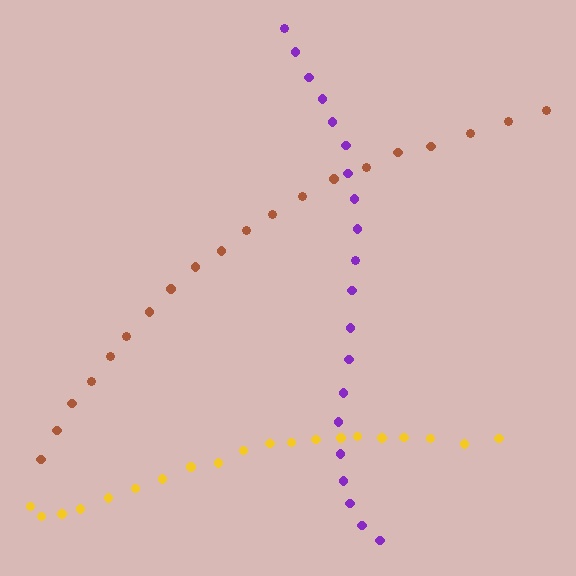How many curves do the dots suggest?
There are 3 distinct paths.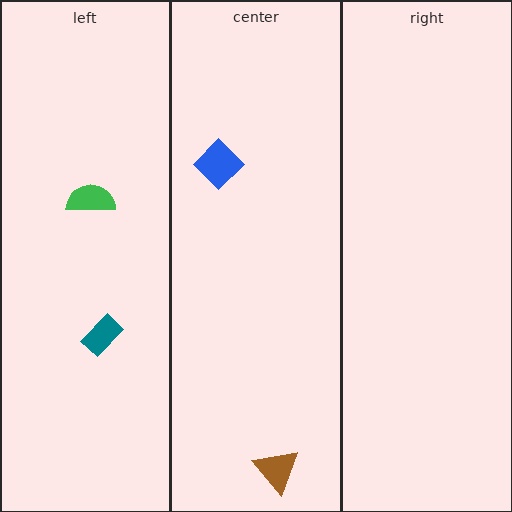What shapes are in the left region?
The green semicircle, the teal rectangle.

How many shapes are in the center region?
2.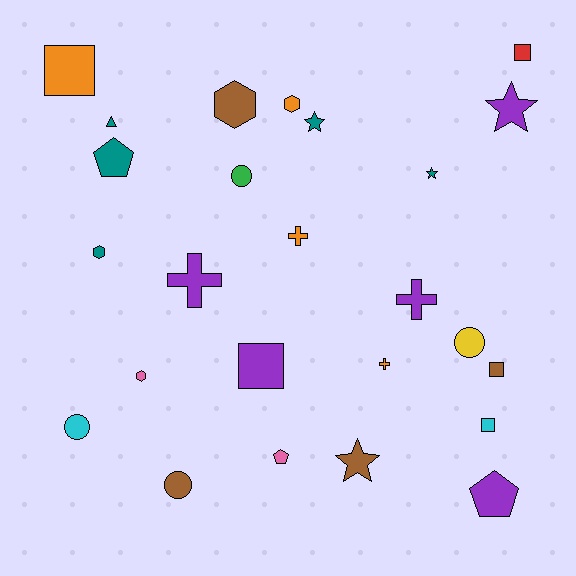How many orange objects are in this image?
There are 4 orange objects.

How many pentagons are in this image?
There are 3 pentagons.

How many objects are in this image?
There are 25 objects.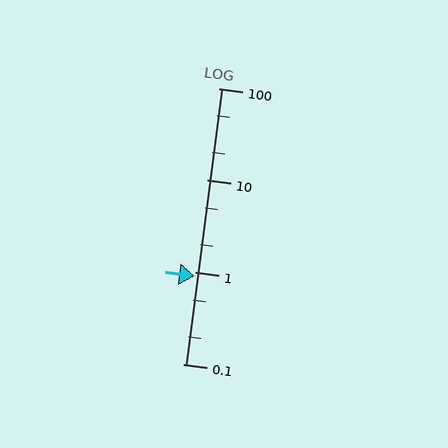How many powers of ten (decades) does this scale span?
The scale spans 3 decades, from 0.1 to 100.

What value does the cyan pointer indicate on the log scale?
The pointer indicates approximately 0.91.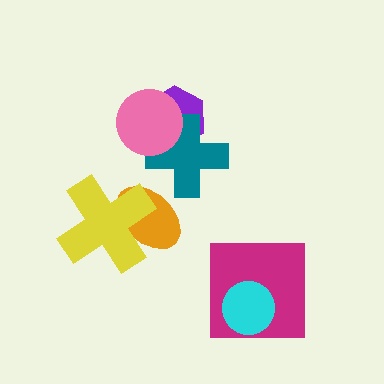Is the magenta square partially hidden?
Yes, it is partially covered by another shape.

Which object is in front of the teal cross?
The pink circle is in front of the teal cross.